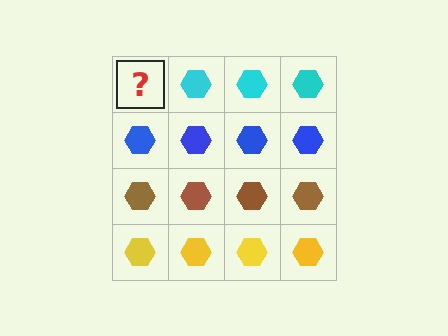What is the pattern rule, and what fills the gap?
The rule is that each row has a consistent color. The gap should be filled with a cyan hexagon.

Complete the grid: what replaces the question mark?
The question mark should be replaced with a cyan hexagon.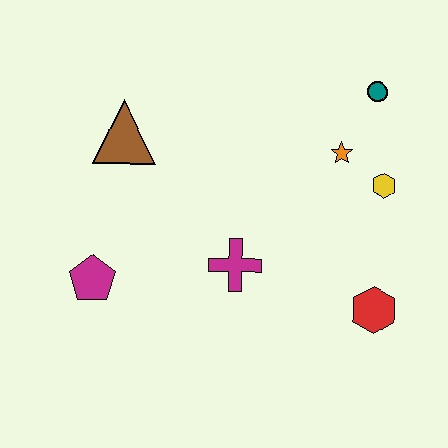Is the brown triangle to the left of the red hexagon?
Yes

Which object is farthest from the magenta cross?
The teal circle is farthest from the magenta cross.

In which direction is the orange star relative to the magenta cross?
The orange star is above the magenta cross.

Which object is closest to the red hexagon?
The yellow hexagon is closest to the red hexagon.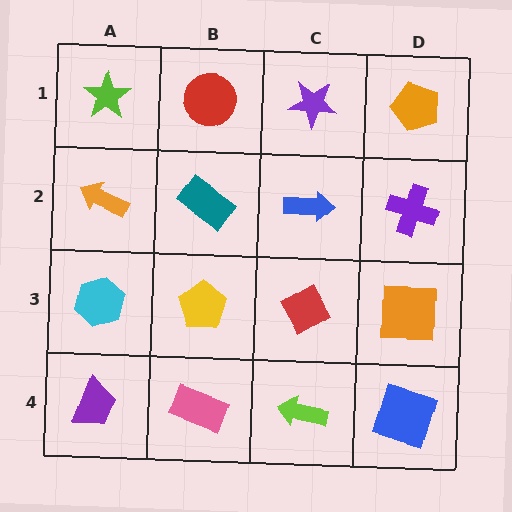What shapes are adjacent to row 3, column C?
A blue arrow (row 2, column C), a lime arrow (row 4, column C), a yellow pentagon (row 3, column B), an orange square (row 3, column D).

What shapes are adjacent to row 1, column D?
A purple cross (row 2, column D), a purple star (row 1, column C).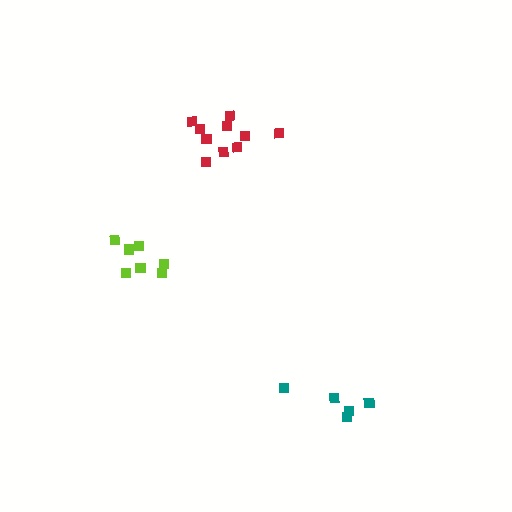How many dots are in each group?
Group 1: 5 dots, Group 2: 10 dots, Group 3: 7 dots (22 total).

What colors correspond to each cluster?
The clusters are colored: teal, red, lime.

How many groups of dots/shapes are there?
There are 3 groups.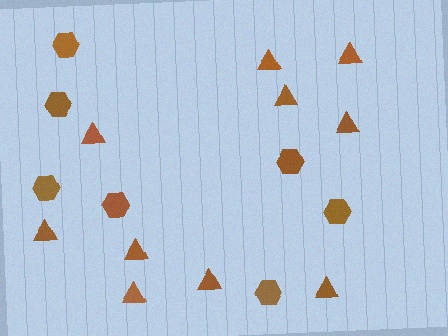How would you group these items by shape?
There are 2 groups: one group of triangles (10) and one group of hexagons (7).